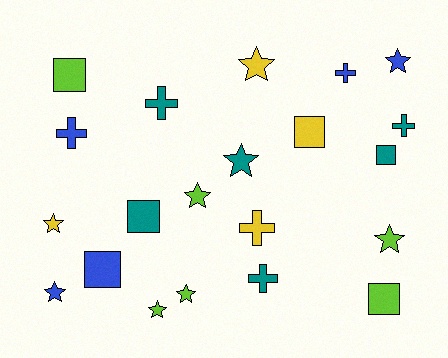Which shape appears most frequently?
Star, with 9 objects.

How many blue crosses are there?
There are 2 blue crosses.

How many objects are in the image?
There are 21 objects.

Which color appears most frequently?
Lime, with 6 objects.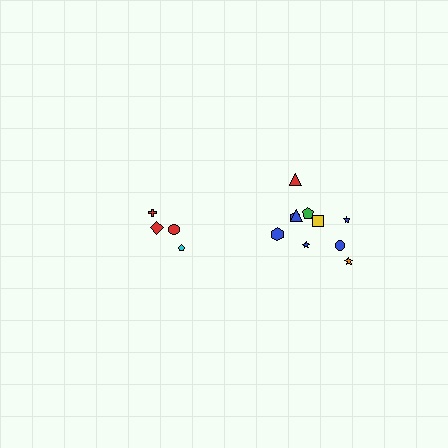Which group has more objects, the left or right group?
The right group.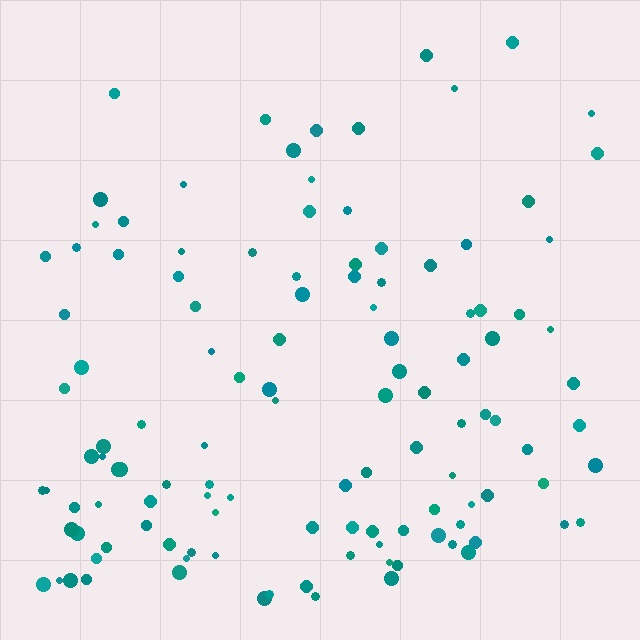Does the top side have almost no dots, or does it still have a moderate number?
Still a moderate number, just noticeably fewer than the bottom.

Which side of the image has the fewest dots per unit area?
The top.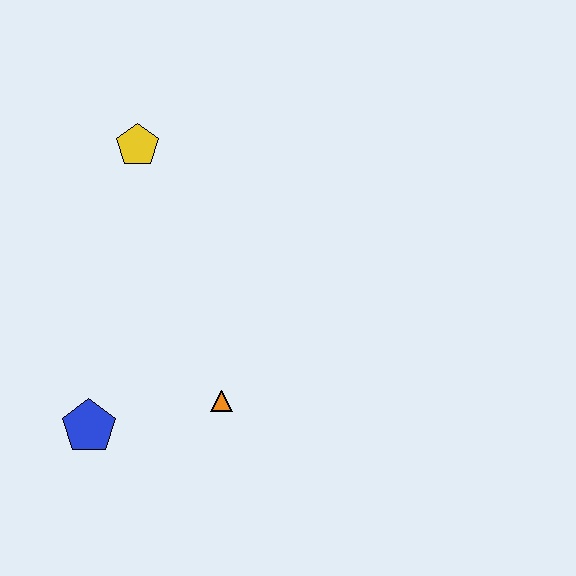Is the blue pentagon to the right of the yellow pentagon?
No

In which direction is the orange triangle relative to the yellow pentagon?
The orange triangle is below the yellow pentagon.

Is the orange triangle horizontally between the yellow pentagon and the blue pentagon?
No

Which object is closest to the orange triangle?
The blue pentagon is closest to the orange triangle.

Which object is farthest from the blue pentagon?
The yellow pentagon is farthest from the blue pentagon.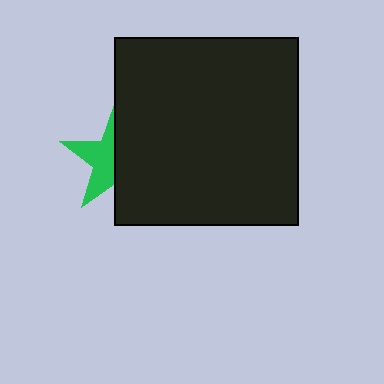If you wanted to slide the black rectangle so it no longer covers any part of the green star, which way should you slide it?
Slide it right — that is the most direct way to separate the two shapes.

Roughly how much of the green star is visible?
About half of it is visible (roughly 46%).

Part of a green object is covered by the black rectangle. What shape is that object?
It is a star.